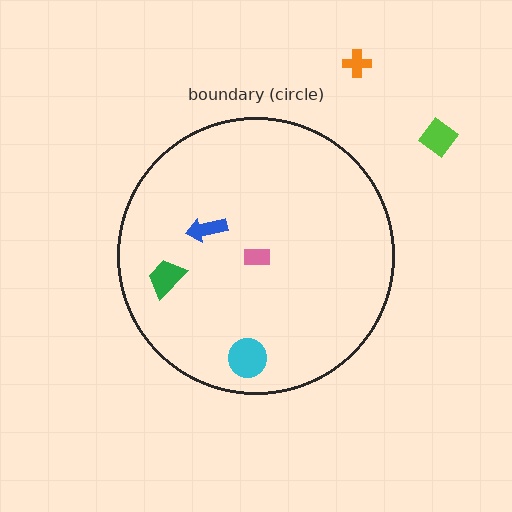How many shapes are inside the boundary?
4 inside, 2 outside.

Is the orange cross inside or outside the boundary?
Outside.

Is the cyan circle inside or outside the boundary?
Inside.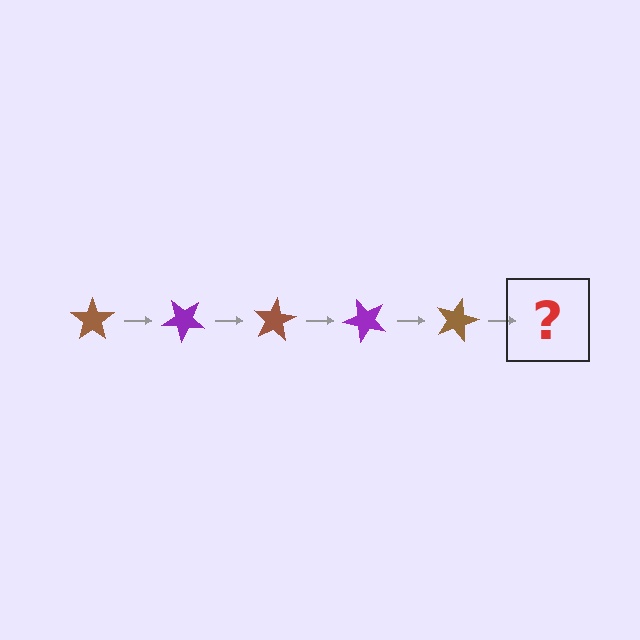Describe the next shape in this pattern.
It should be a purple star, rotated 200 degrees from the start.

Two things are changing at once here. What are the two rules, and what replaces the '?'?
The two rules are that it rotates 40 degrees each step and the color cycles through brown and purple. The '?' should be a purple star, rotated 200 degrees from the start.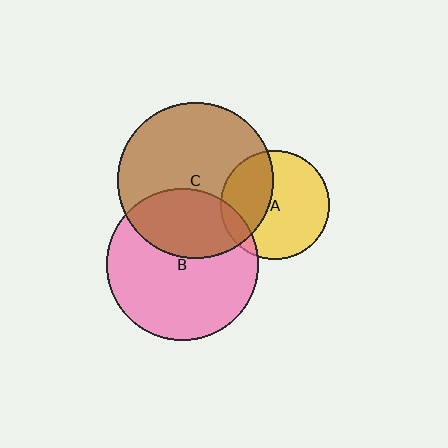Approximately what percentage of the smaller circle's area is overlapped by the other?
Approximately 10%.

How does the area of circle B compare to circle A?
Approximately 1.9 times.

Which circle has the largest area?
Circle C (brown).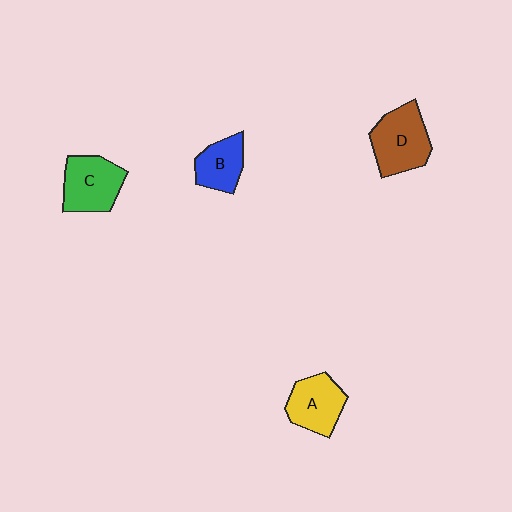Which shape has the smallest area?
Shape B (blue).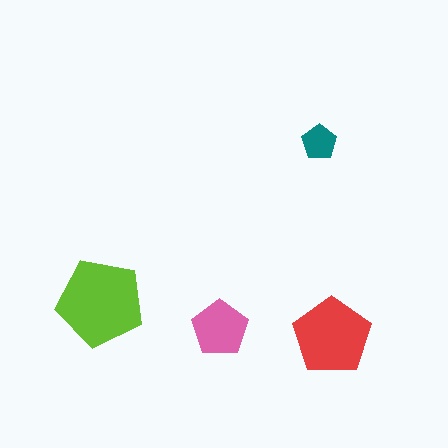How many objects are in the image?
There are 4 objects in the image.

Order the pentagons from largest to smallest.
the lime one, the red one, the pink one, the teal one.